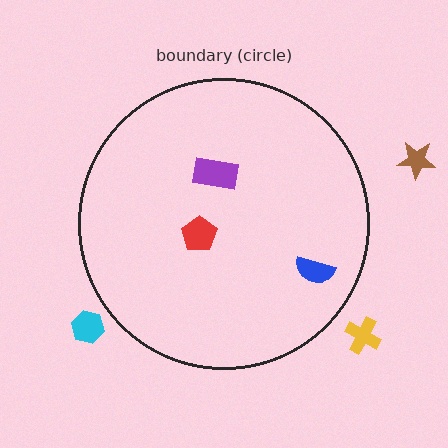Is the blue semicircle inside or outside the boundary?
Inside.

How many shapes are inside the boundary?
3 inside, 3 outside.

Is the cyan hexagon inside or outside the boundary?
Outside.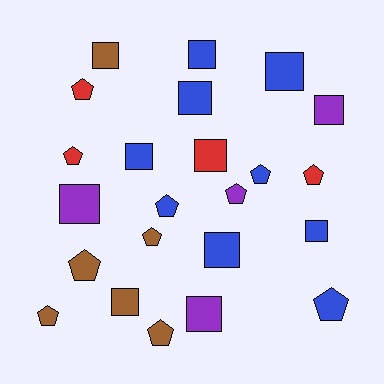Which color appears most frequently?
Blue, with 9 objects.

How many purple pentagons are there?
There is 1 purple pentagon.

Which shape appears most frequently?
Square, with 12 objects.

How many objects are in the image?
There are 23 objects.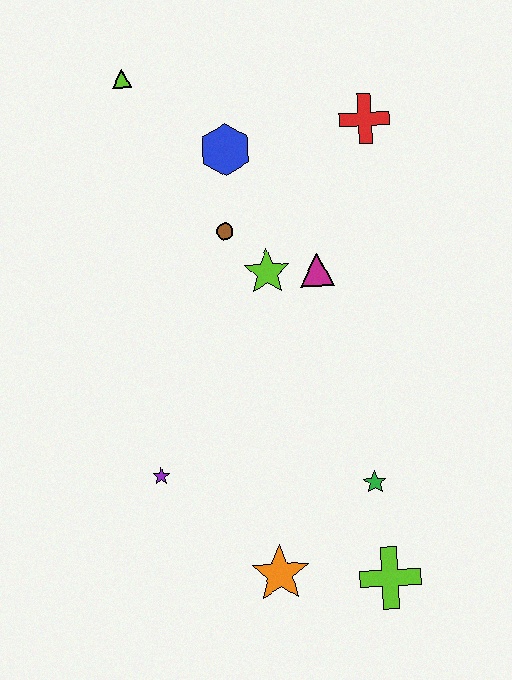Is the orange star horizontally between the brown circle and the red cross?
Yes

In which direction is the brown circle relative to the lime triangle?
The brown circle is below the lime triangle.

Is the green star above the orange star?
Yes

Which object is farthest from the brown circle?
The lime cross is farthest from the brown circle.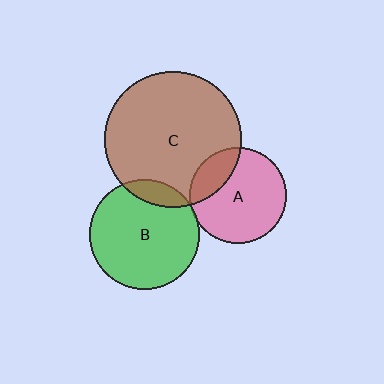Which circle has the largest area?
Circle C (brown).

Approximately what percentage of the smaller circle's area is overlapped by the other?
Approximately 5%.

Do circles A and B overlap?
Yes.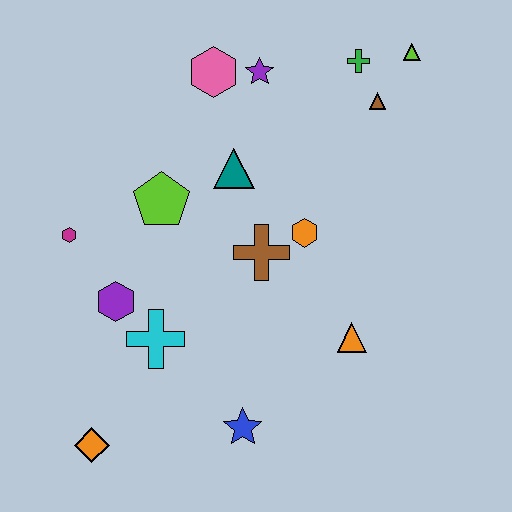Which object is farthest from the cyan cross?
The lime triangle is farthest from the cyan cross.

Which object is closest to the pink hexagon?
The purple star is closest to the pink hexagon.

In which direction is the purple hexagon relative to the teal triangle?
The purple hexagon is below the teal triangle.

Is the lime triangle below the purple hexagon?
No